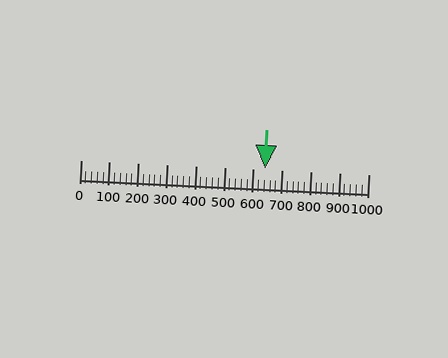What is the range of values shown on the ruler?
The ruler shows values from 0 to 1000.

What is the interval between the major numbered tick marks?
The major tick marks are spaced 100 units apart.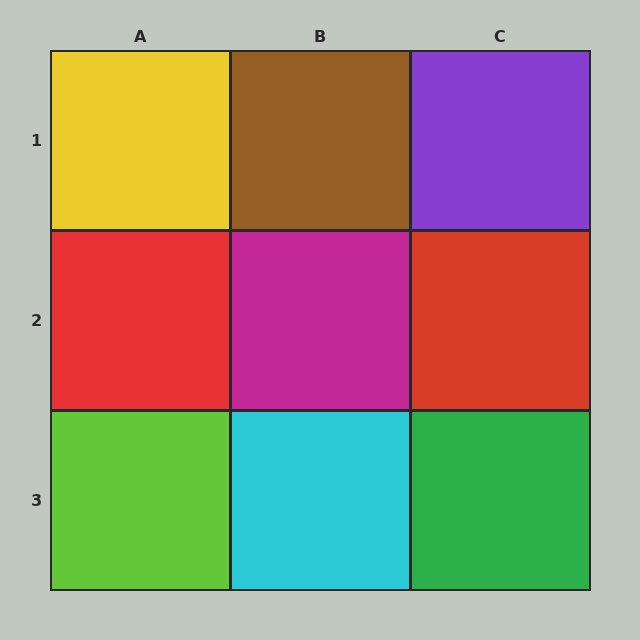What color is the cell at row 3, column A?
Lime.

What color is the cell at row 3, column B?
Cyan.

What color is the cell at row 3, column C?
Green.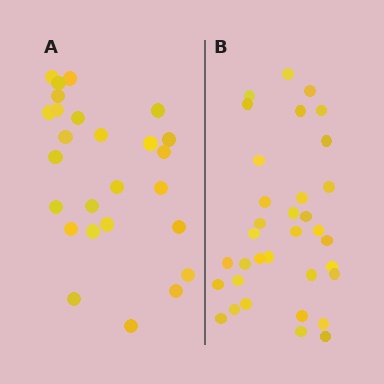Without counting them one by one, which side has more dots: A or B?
Region B (the right region) has more dots.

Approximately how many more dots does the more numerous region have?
Region B has roughly 8 or so more dots than region A.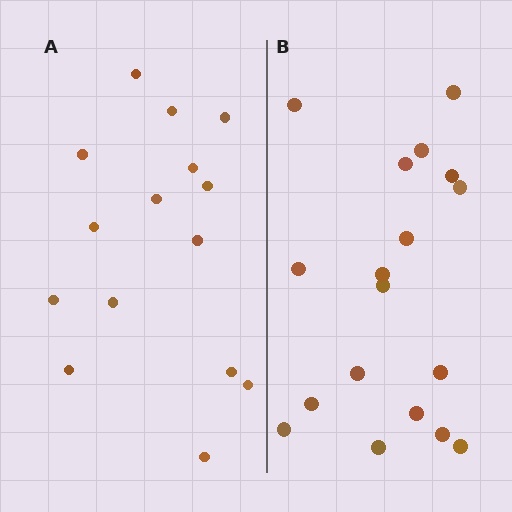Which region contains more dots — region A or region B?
Region B (the right region) has more dots.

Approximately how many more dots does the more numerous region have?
Region B has just a few more — roughly 2 or 3 more dots than region A.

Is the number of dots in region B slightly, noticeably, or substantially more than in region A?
Region B has only slightly more — the two regions are fairly close. The ratio is roughly 1.2 to 1.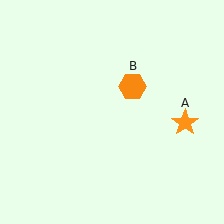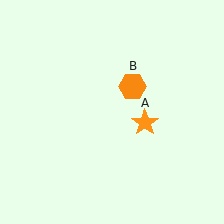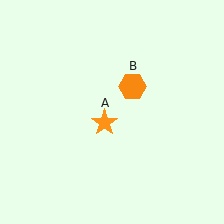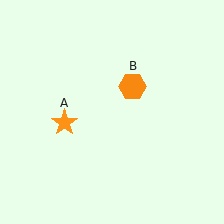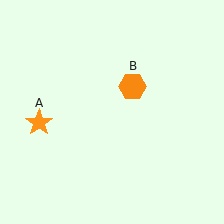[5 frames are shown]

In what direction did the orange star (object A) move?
The orange star (object A) moved left.